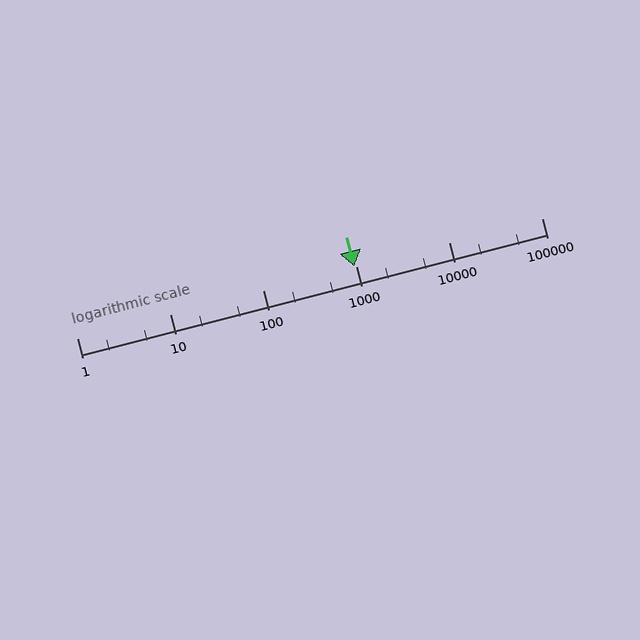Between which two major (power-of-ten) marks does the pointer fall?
The pointer is between 100 and 1000.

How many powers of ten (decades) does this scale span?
The scale spans 5 decades, from 1 to 100000.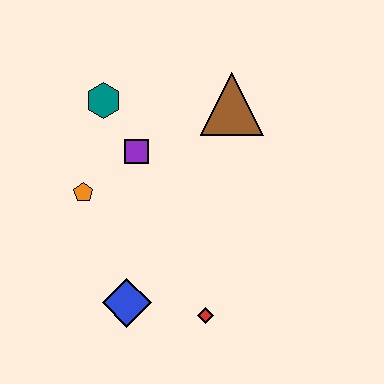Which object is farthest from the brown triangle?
The blue diamond is farthest from the brown triangle.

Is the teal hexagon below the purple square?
No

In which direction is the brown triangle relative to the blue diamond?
The brown triangle is above the blue diamond.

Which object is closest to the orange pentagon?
The purple square is closest to the orange pentagon.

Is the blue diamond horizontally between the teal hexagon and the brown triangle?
Yes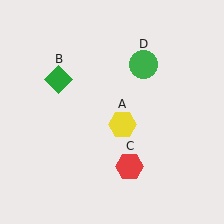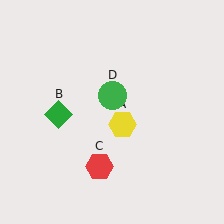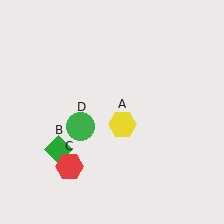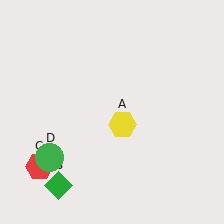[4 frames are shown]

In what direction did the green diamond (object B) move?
The green diamond (object B) moved down.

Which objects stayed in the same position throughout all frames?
Yellow hexagon (object A) remained stationary.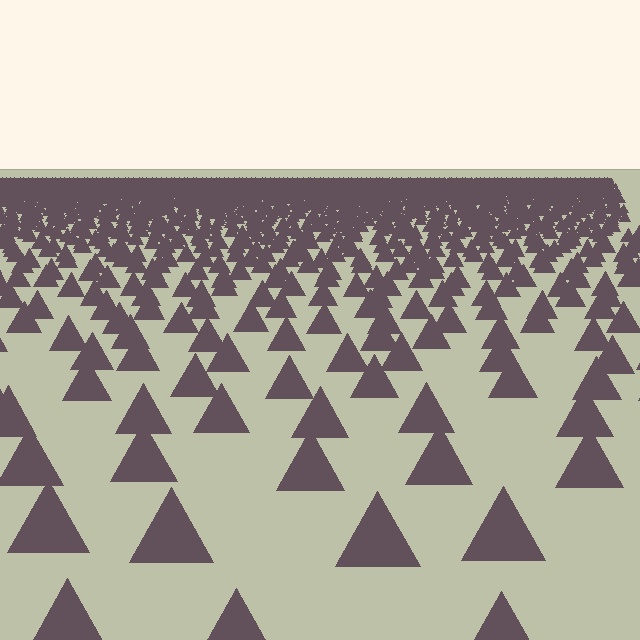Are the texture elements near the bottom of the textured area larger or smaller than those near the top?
Larger. Near the bottom, elements are closer to the viewer and appear at a bigger on-screen size.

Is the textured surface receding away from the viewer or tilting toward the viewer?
The surface is receding away from the viewer. Texture elements get smaller and denser toward the top.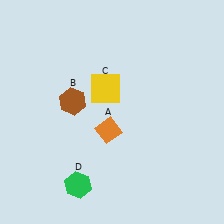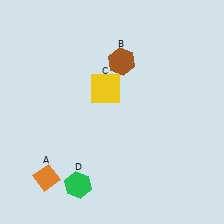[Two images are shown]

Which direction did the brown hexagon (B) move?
The brown hexagon (B) moved right.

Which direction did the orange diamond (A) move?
The orange diamond (A) moved left.